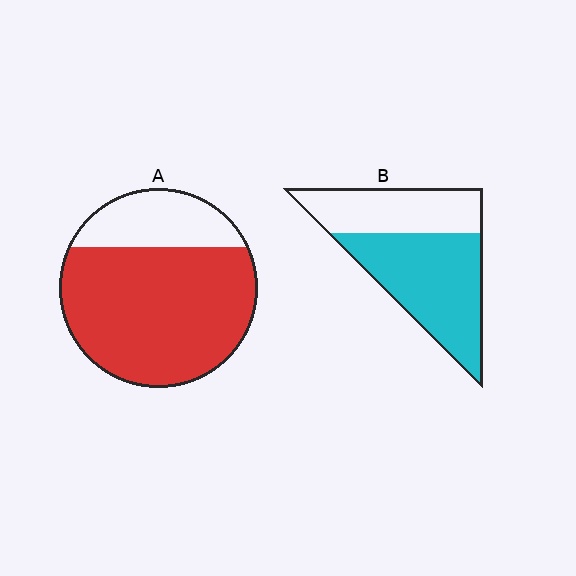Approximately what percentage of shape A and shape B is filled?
A is approximately 75% and B is approximately 60%.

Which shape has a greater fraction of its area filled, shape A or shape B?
Shape A.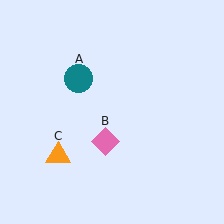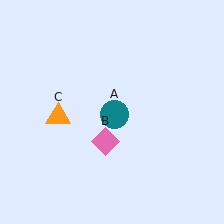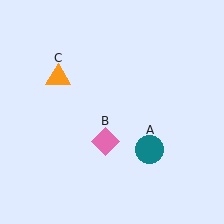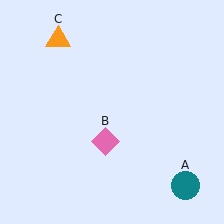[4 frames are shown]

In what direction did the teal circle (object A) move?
The teal circle (object A) moved down and to the right.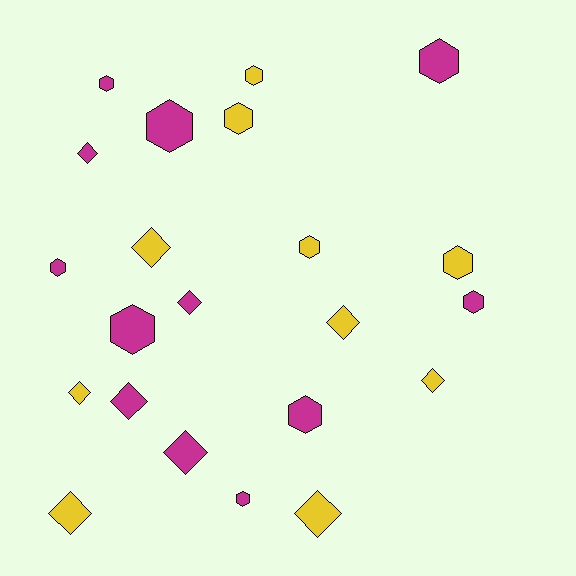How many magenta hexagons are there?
There are 8 magenta hexagons.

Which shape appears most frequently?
Hexagon, with 12 objects.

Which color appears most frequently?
Magenta, with 12 objects.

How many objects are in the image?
There are 22 objects.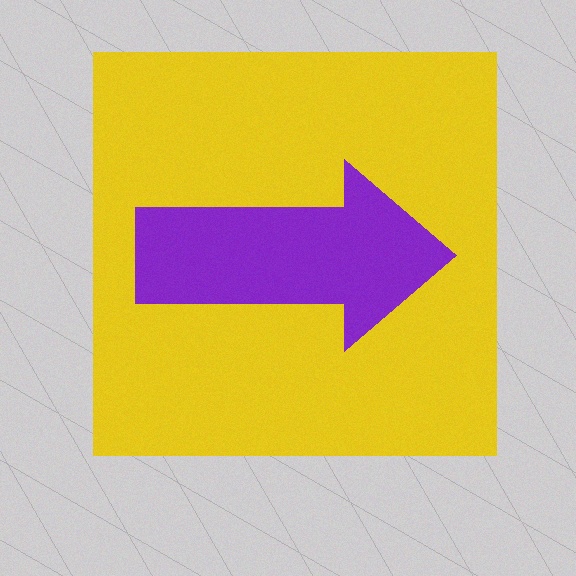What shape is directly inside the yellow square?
The purple arrow.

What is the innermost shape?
The purple arrow.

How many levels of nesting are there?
2.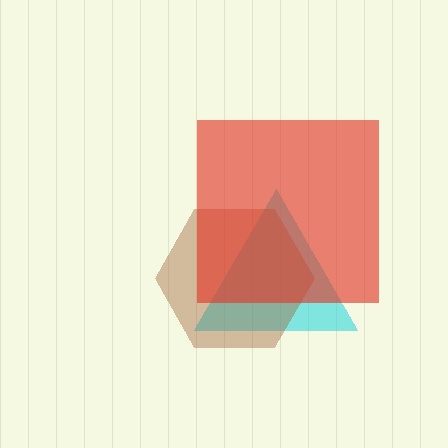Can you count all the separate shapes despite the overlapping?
Yes, there are 3 separate shapes.